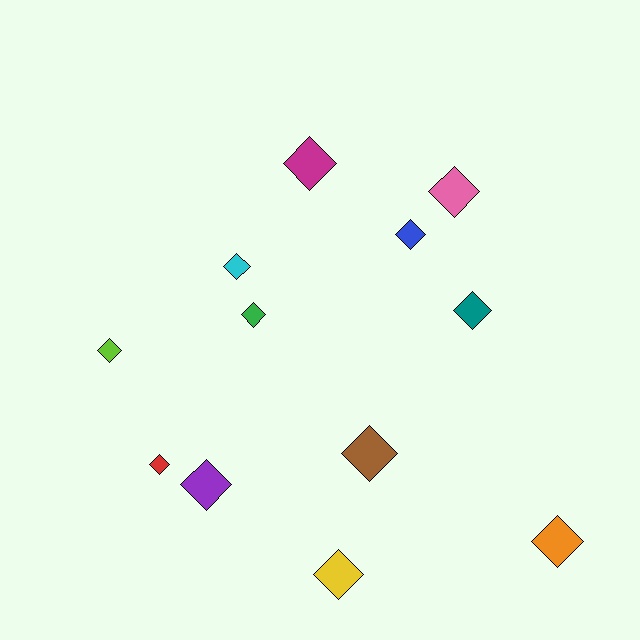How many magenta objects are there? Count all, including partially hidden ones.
There is 1 magenta object.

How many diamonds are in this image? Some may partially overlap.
There are 12 diamonds.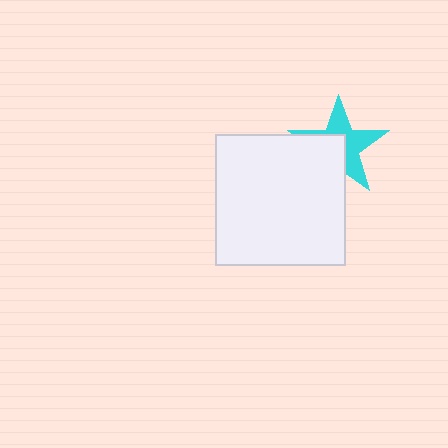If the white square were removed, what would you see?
You would see the complete cyan star.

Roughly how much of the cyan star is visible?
About half of it is visible (roughly 55%).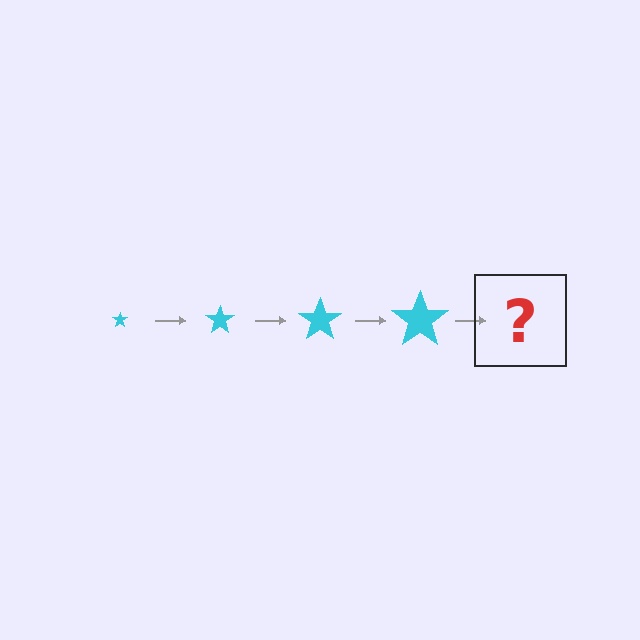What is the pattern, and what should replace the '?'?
The pattern is that the star gets progressively larger each step. The '?' should be a cyan star, larger than the previous one.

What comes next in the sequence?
The next element should be a cyan star, larger than the previous one.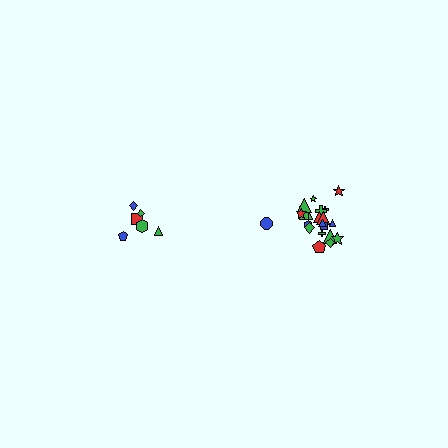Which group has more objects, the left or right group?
The right group.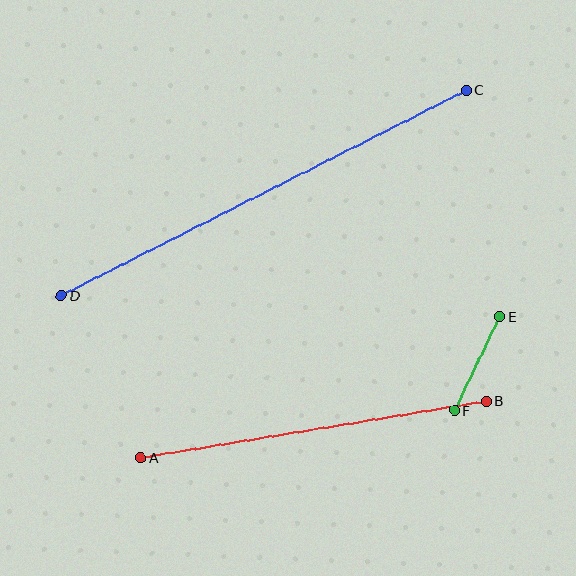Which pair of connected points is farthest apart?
Points C and D are farthest apart.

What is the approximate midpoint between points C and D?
The midpoint is at approximately (264, 193) pixels.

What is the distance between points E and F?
The distance is approximately 104 pixels.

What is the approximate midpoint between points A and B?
The midpoint is at approximately (313, 429) pixels.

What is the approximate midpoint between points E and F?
The midpoint is at approximately (477, 363) pixels.